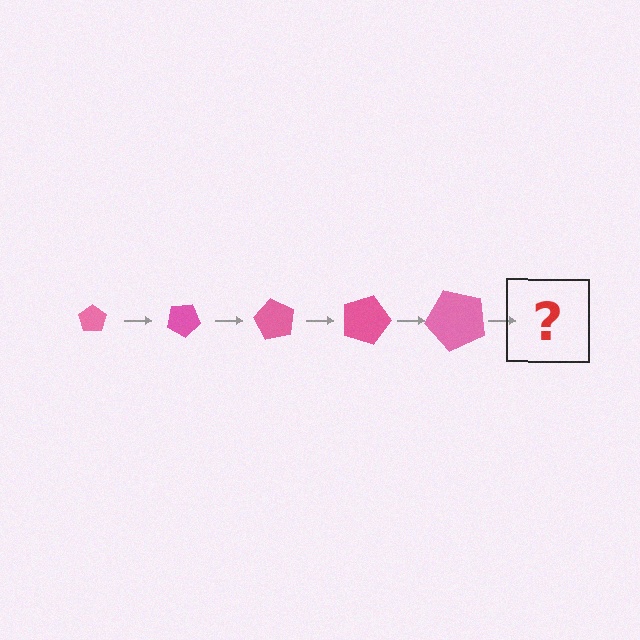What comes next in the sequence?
The next element should be a pentagon, larger than the previous one and rotated 150 degrees from the start.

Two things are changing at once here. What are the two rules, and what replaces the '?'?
The two rules are that the pentagon grows larger each step and it rotates 30 degrees each step. The '?' should be a pentagon, larger than the previous one and rotated 150 degrees from the start.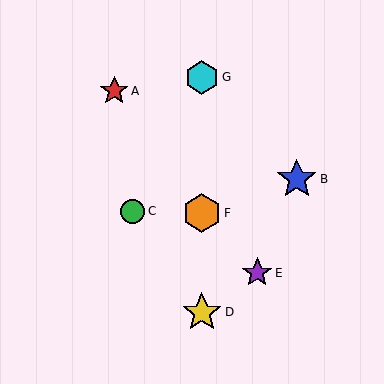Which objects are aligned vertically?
Objects D, F, G are aligned vertically.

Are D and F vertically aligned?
Yes, both are at x≈202.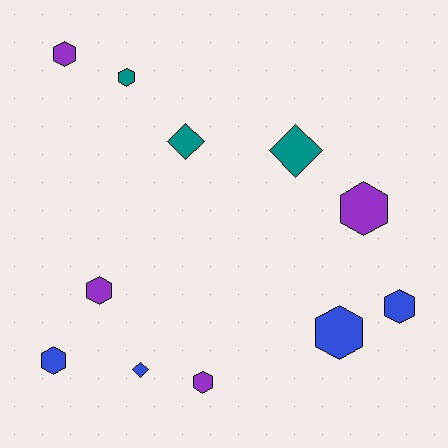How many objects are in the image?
There are 11 objects.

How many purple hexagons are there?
There are 4 purple hexagons.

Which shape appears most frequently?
Hexagon, with 8 objects.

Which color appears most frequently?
Purple, with 4 objects.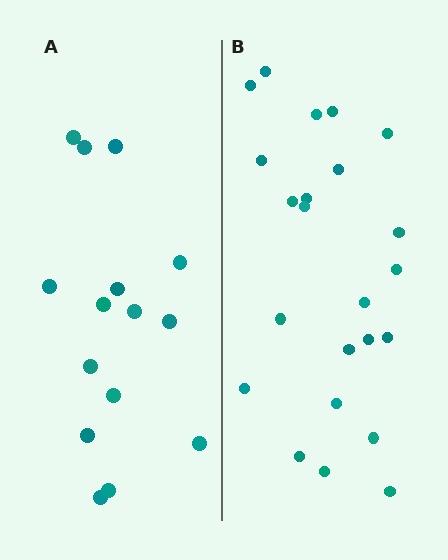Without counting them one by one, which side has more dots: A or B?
Region B (the right region) has more dots.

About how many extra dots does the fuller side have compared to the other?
Region B has roughly 8 or so more dots than region A.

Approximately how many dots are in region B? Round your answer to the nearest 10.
About 20 dots. (The exact count is 23, which rounds to 20.)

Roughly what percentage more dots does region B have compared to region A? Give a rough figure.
About 55% more.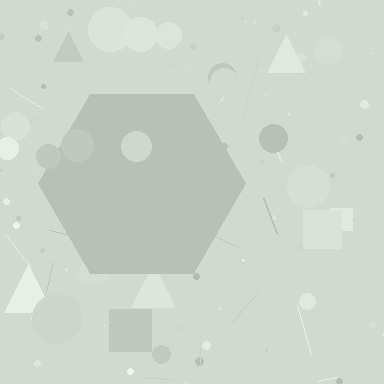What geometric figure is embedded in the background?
A hexagon is embedded in the background.